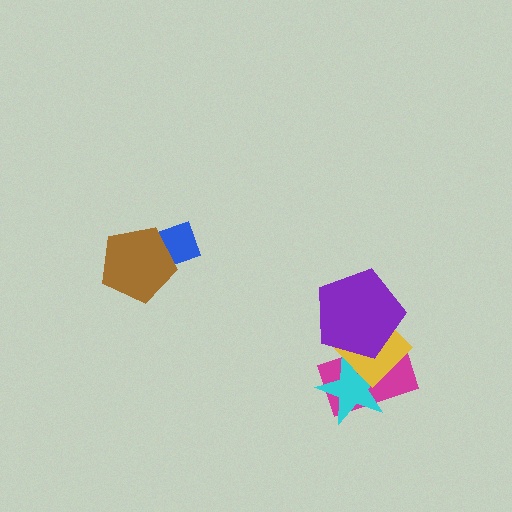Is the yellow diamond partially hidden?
Yes, it is partially covered by another shape.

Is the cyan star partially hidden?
Yes, it is partially covered by another shape.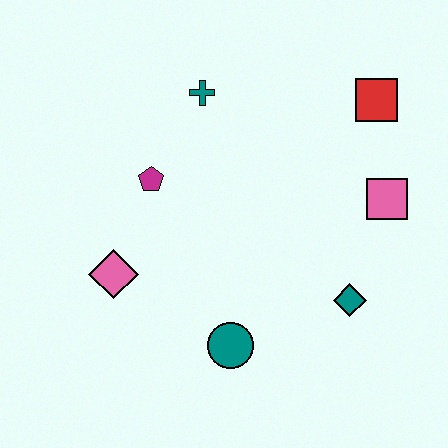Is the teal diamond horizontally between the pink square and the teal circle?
Yes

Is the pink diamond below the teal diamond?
No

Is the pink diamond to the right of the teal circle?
No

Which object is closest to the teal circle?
The teal diamond is closest to the teal circle.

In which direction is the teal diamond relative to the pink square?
The teal diamond is below the pink square.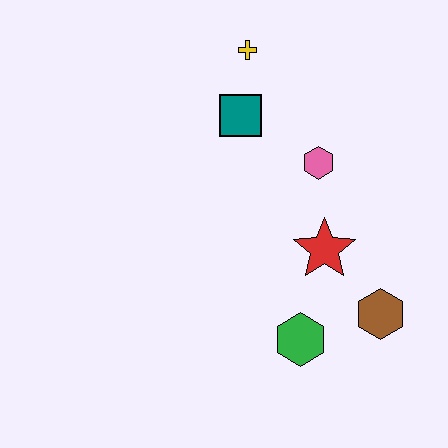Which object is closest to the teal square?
The yellow cross is closest to the teal square.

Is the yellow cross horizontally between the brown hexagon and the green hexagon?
No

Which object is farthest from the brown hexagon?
The yellow cross is farthest from the brown hexagon.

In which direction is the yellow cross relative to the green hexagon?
The yellow cross is above the green hexagon.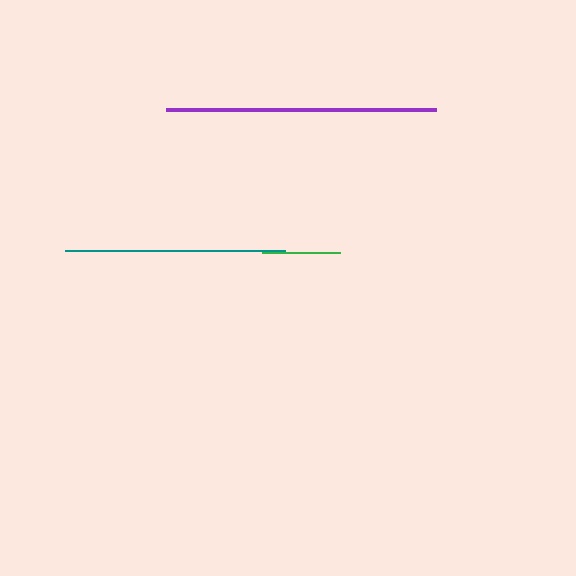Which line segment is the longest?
The purple line is the longest at approximately 270 pixels.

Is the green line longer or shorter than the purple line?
The purple line is longer than the green line.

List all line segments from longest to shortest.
From longest to shortest: purple, teal, green.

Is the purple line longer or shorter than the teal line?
The purple line is longer than the teal line.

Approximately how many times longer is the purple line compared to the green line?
The purple line is approximately 3.4 times the length of the green line.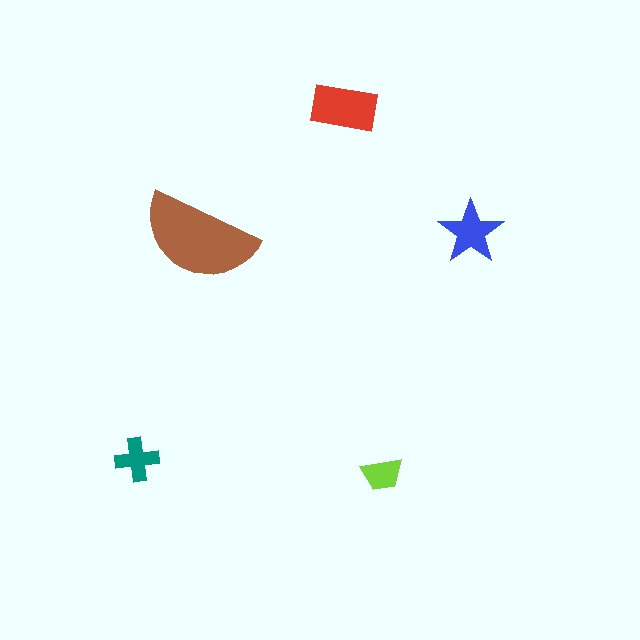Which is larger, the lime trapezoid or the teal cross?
The teal cross.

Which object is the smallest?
The lime trapezoid.